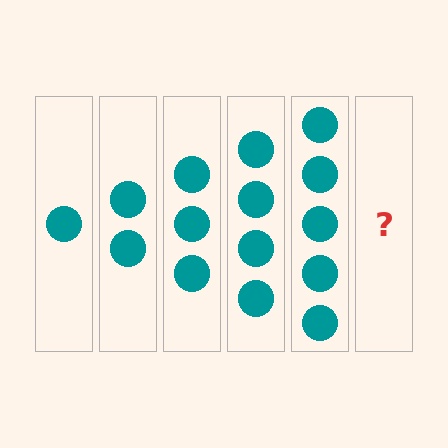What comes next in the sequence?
The next element should be 6 circles.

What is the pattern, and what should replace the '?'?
The pattern is that each step adds one more circle. The '?' should be 6 circles.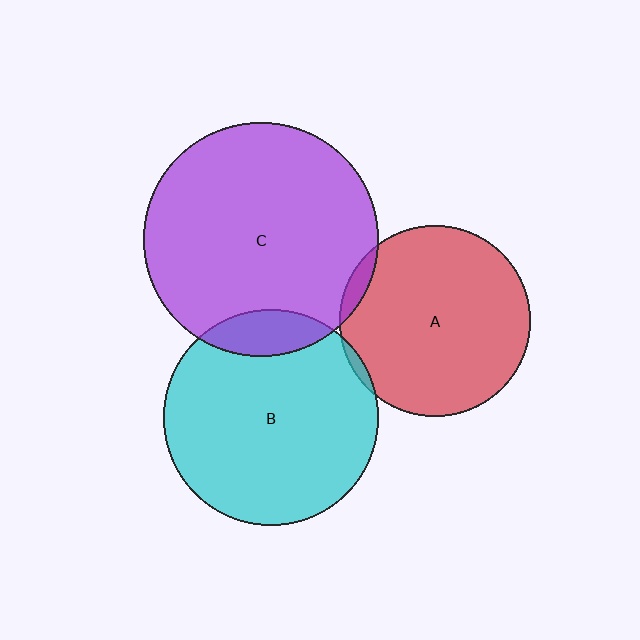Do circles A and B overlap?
Yes.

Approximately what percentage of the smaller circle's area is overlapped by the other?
Approximately 5%.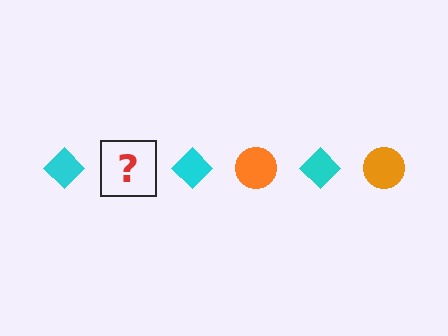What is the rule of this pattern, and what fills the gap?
The rule is that the pattern alternates between cyan diamond and orange circle. The gap should be filled with an orange circle.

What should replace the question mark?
The question mark should be replaced with an orange circle.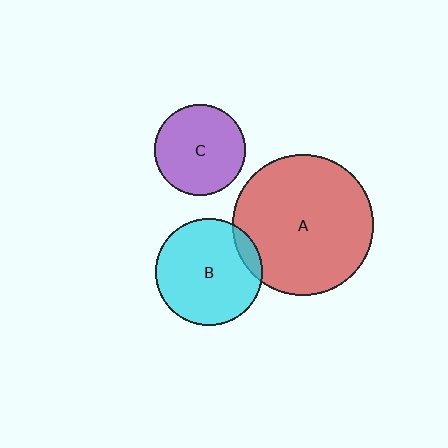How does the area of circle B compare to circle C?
Approximately 1.4 times.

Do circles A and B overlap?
Yes.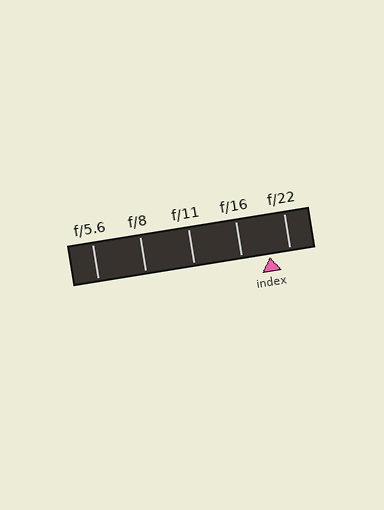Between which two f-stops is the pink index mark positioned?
The index mark is between f/16 and f/22.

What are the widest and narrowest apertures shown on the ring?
The widest aperture shown is f/5.6 and the narrowest is f/22.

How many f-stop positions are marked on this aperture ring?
There are 5 f-stop positions marked.